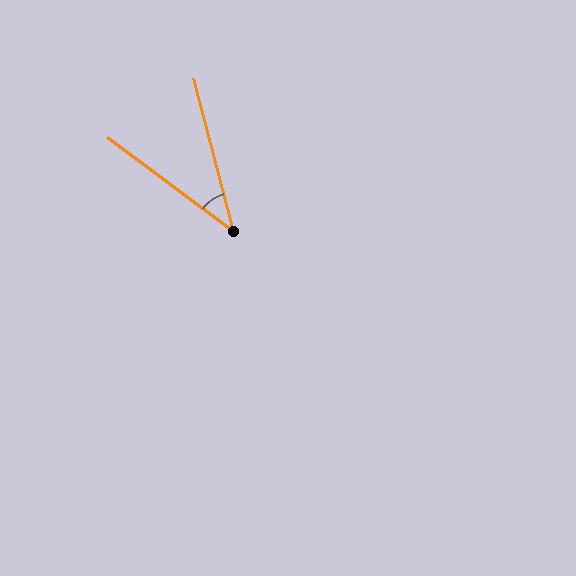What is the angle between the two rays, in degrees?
Approximately 39 degrees.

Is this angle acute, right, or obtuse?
It is acute.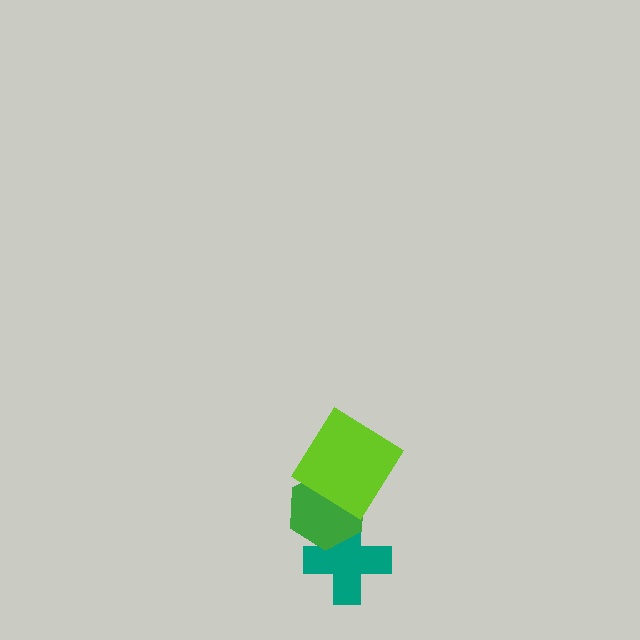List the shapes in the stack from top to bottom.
From top to bottom: the lime diamond, the green hexagon, the teal cross.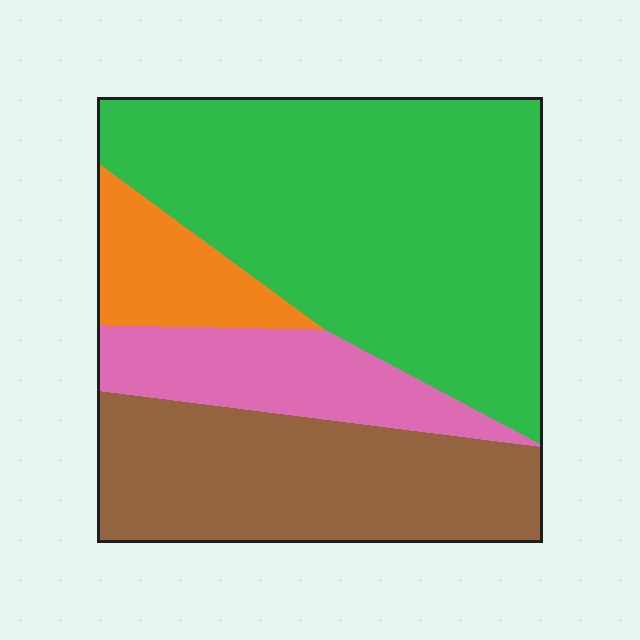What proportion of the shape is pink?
Pink covers 14% of the shape.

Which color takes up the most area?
Green, at roughly 50%.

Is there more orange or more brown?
Brown.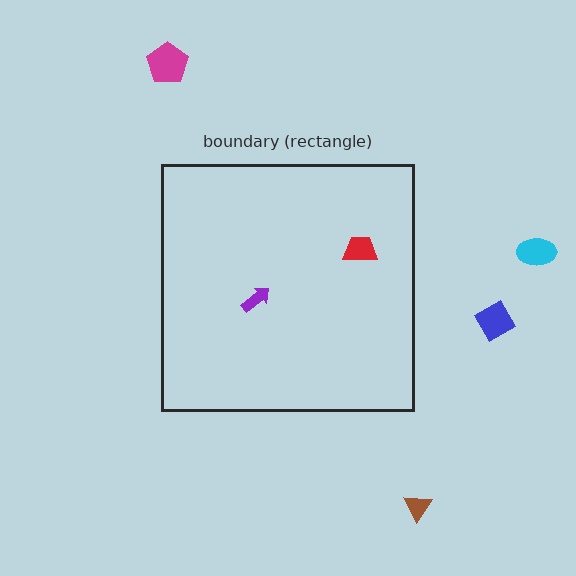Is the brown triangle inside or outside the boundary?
Outside.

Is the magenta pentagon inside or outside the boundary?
Outside.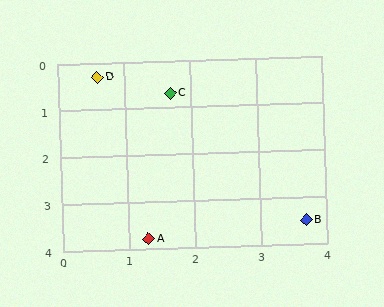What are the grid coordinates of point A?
Point A is at approximately (1.3, 3.8).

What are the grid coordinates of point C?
Point C is at approximately (1.7, 0.7).